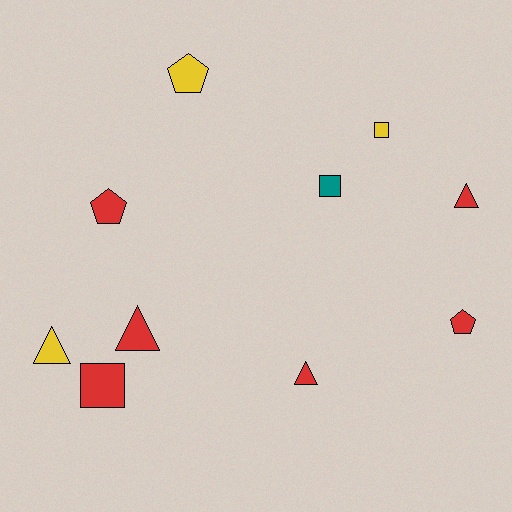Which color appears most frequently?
Red, with 6 objects.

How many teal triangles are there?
There are no teal triangles.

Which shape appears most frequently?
Triangle, with 4 objects.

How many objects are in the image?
There are 10 objects.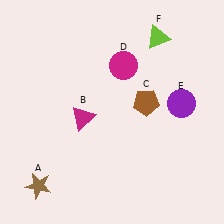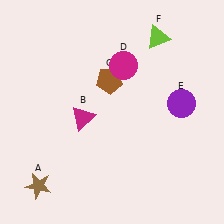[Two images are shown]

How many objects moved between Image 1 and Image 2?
1 object moved between the two images.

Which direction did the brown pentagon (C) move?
The brown pentagon (C) moved left.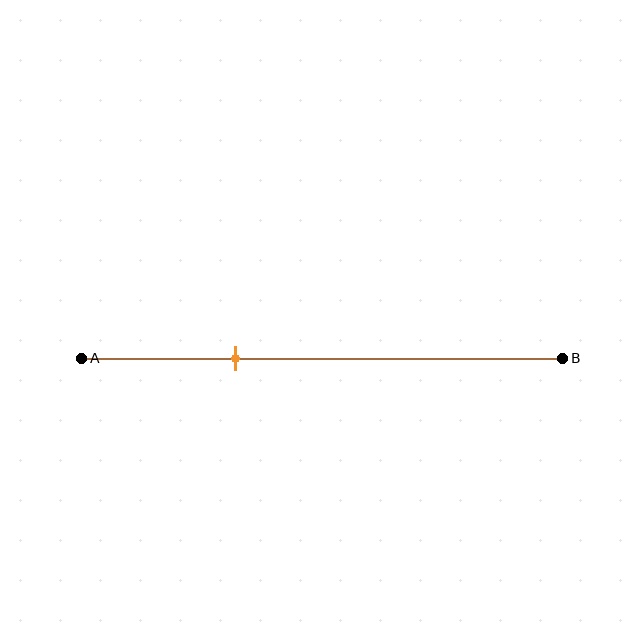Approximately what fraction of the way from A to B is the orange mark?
The orange mark is approximately 30% of the way from A to B.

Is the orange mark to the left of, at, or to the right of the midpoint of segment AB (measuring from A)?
The orange mark is to the left of the midpoint of segment AB.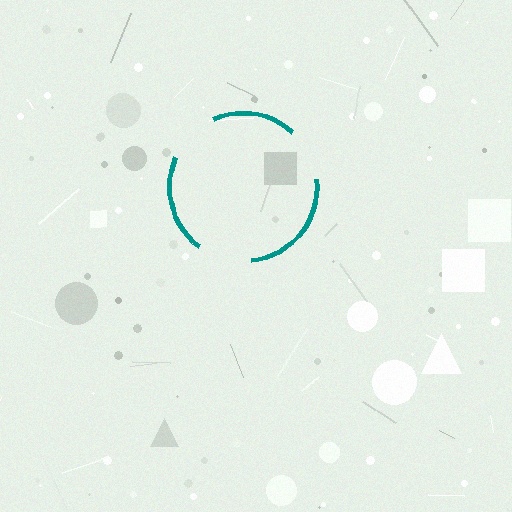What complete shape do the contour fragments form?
The contour fragments form a circle.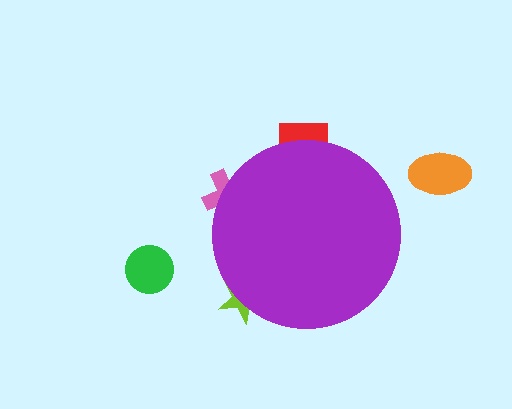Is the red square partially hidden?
Yes, the red square is partially hidden behind the purple circle.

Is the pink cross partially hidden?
Yes, the pink cross is partially hidden behind the purple circle.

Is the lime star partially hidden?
Yes, the lime star is partially hidden behind the purple circle.